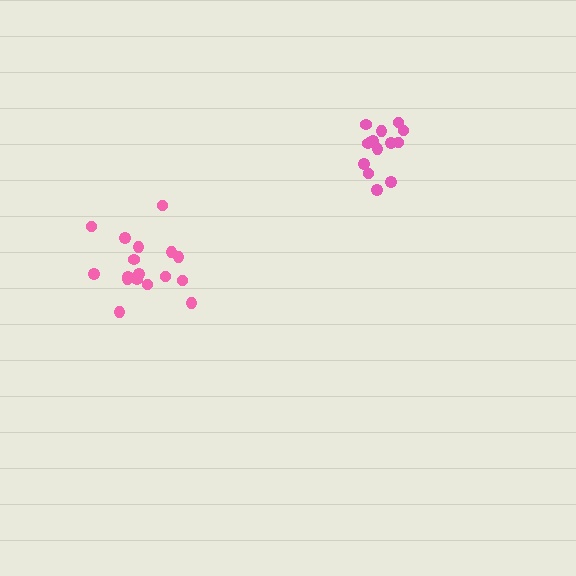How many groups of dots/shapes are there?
There are 2 groups.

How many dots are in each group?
Group 1: 17 dots, Group 2: 14 dots (31 total).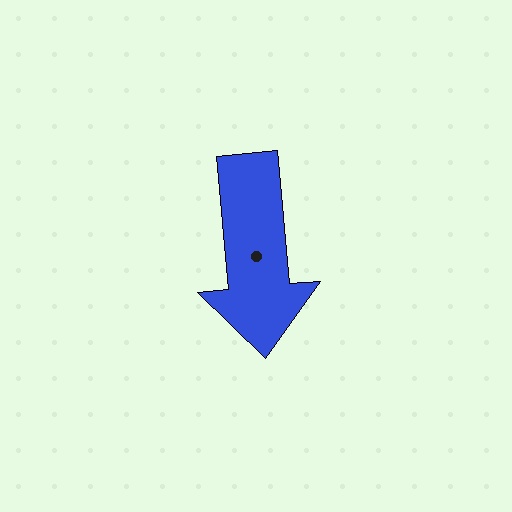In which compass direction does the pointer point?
South.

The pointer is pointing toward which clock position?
Roughly 6 o'clock.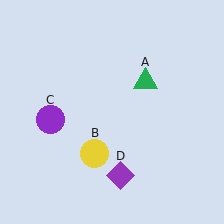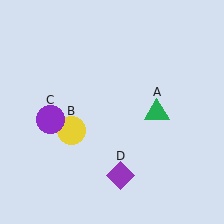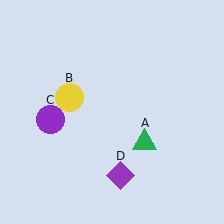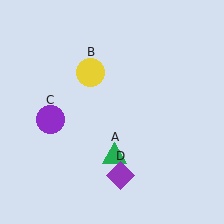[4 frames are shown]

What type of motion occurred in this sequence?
The green triangle (object A), yellow circle (object B) rotated clockwise around the center of the scene.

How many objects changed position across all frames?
2 objects changed position: green triangle (object A), yellow circle (object B).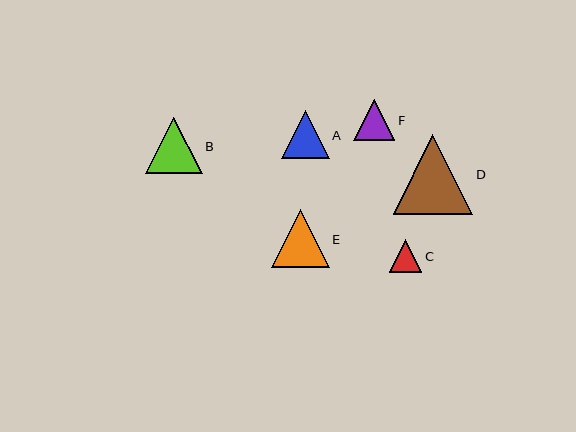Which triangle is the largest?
Triangle D is the largest with a size of approximately 80 pixels.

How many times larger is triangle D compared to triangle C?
Triangle D is approximately 2.5 times the size of triangle C.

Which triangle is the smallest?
Triangle C is the smallest with a size of approximately 32 pixels.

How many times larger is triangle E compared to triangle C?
Triangle E is approximately 1.8 times the size of triangle C.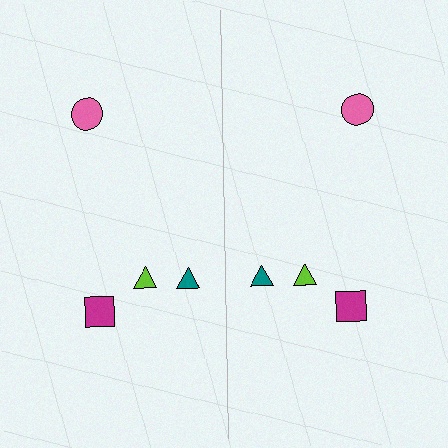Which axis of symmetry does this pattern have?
The pattern has a vertical axis of symmetry running through the center of the image.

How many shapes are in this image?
There are 8 shapes in this image.